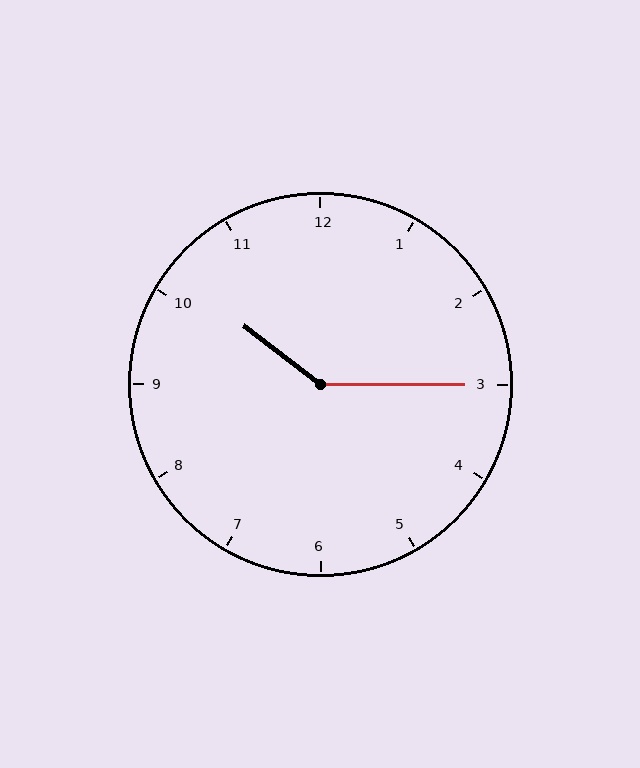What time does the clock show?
10:15.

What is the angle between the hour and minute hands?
Approximately 142 degrees.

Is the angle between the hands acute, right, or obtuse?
It is obtuse.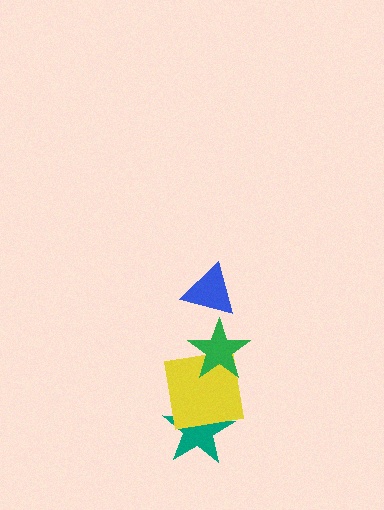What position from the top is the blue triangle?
The blue triangle is 1st from the top.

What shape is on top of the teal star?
The yellow square is on top of the teal star.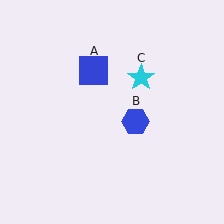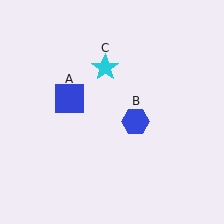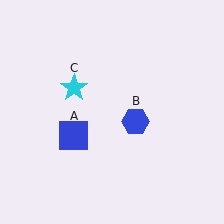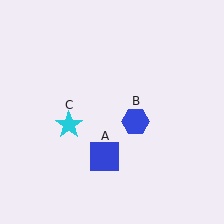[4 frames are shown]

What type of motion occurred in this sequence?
The blue square (object A), cyan star (object C) rotated counterclockwise around the center of the scene.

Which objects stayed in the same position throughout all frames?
Blue hexagon (object B) remained stationary.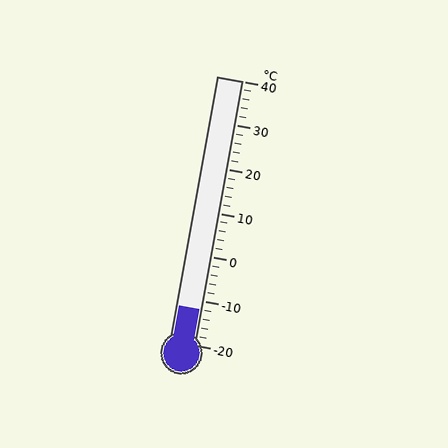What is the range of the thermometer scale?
The thermometer scale ranges from -20°C to 40°C.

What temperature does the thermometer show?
The thermometer shows approximately -12°C.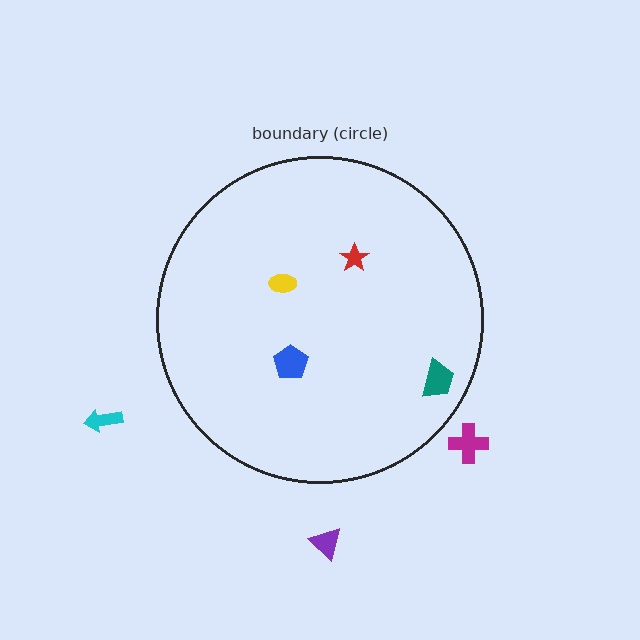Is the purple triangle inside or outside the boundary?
Outside.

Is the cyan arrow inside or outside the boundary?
Outside.